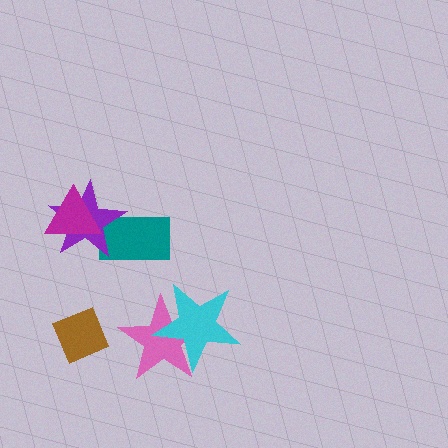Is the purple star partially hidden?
Yes, it is partially covered by another shape.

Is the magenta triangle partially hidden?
No, no other shape covers it.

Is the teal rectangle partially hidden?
Yes, it is partially covered by another shape.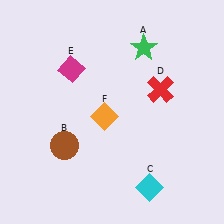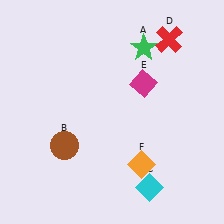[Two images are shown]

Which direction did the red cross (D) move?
The red cross (D) moved up.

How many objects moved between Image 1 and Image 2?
3 objects moved between the two images.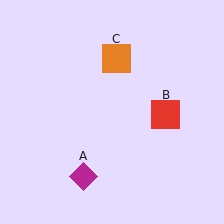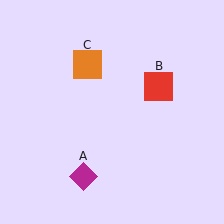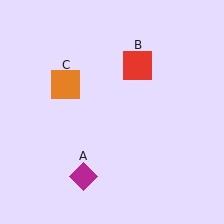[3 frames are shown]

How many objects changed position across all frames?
2 objects changed position: red square (object B), orange square (object C).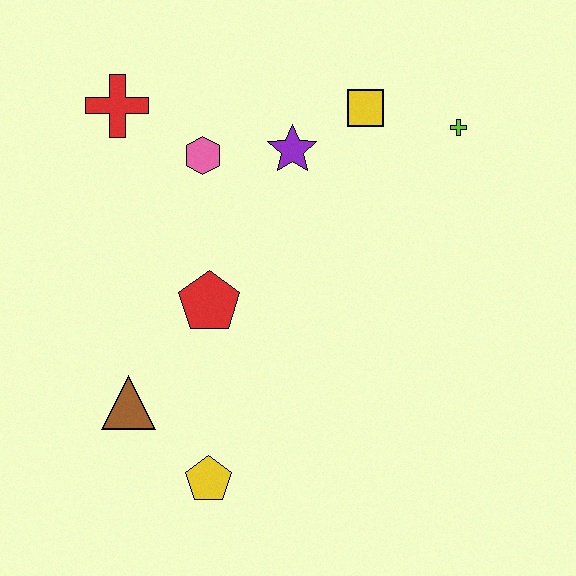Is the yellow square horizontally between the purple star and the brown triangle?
No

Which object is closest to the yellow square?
The purple star is closest to the yellow square.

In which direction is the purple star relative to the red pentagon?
The purple star is above the red pentagon.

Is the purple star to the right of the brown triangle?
Yes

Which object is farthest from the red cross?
The yellow pentagon is farthest from the red cross.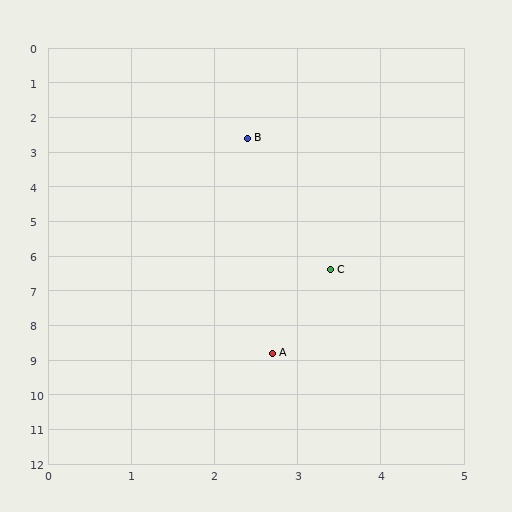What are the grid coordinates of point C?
Point C is at approximately (3.4, 6.4).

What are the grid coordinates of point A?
Point A is at approximately (2.7, 8.8).